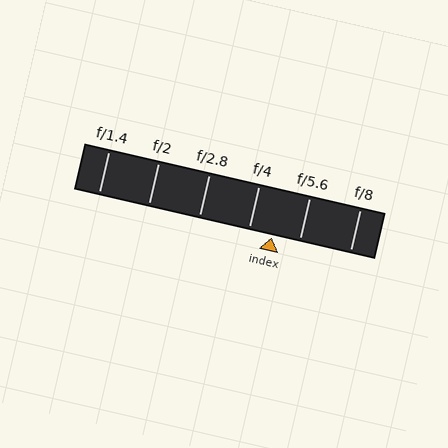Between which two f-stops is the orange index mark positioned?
The index mark is between f/4 and f/5.6.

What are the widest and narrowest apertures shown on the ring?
The widest aperture shown is f/1.4 and the narrowest is f/8.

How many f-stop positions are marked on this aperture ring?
There are 6 f-stop positions marked.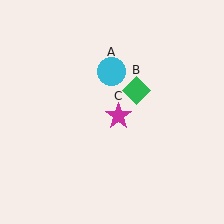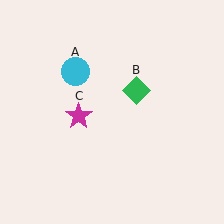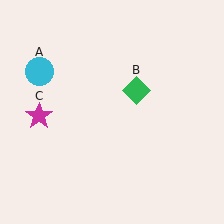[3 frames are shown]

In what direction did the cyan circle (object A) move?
The cyan circle (object A) moved left.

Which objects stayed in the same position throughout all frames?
Green diamond (object B) remained stationary.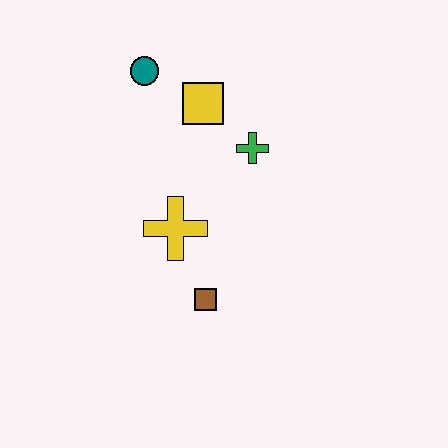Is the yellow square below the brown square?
No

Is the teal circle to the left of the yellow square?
Yes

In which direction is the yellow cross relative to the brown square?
The yellow cross is above the brown square.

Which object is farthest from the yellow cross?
The teal circle is farthest from the yellow cross.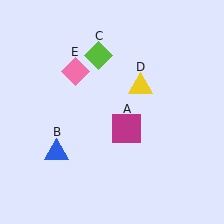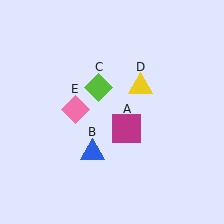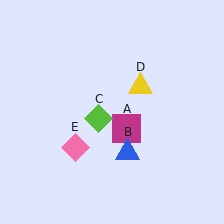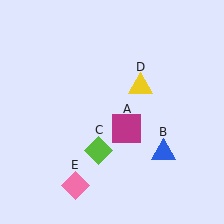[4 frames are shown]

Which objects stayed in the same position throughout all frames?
Magenta square (object A) and yellow triangle (object D) remained stationary.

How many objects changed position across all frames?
3 objects changed position: blue triangle (object B), lime diamond (object C), pink diamond (object E).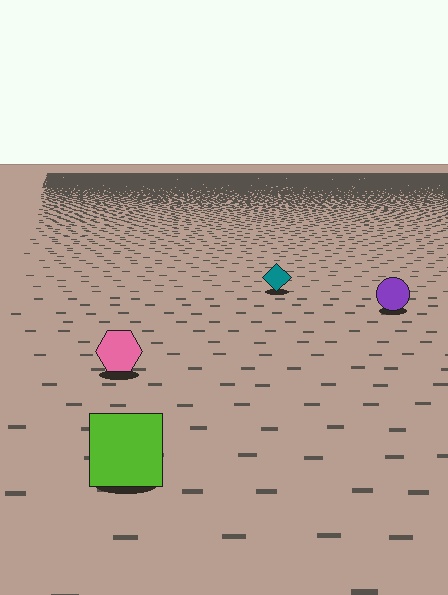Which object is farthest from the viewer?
The teal diamond is farthest from the viewer. It appears smaller and the ground texture around it is denser.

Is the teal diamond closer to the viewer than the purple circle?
No. The purple circle is closer — you can tell from the texture gradient: the ground texture is coarser near it.